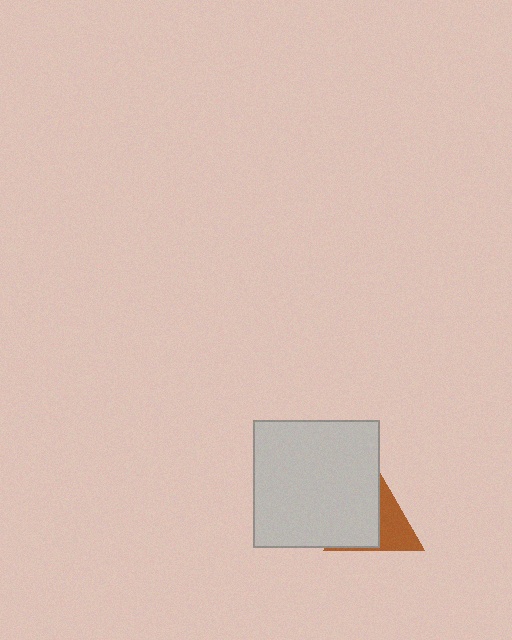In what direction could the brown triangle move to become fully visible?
The brown triangle could move right. That would shift it out from behind the light gray square entirely.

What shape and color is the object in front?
The object in front is a light gray square.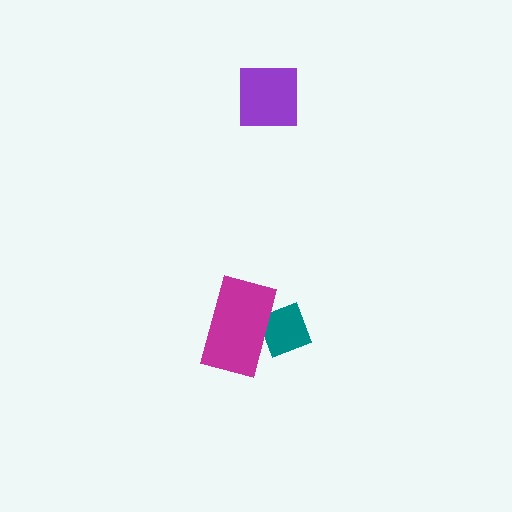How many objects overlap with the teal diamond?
1 object overlaps with the teal diamond.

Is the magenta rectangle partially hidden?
No, no other shape covers it.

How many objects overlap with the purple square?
0 objects overlap with the purple square.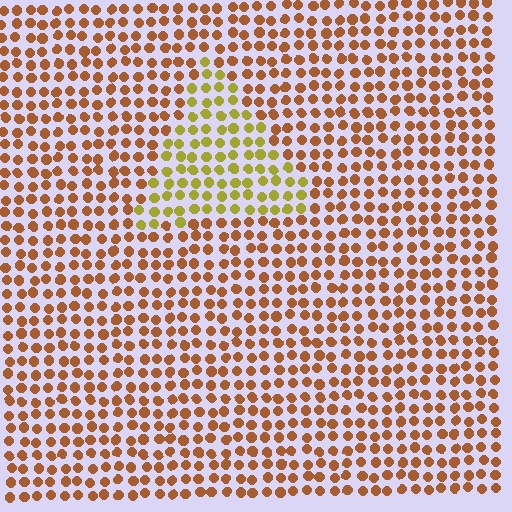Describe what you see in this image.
The image is filled with small brown elements in a uniform arrangement. A triangle-shaped region is visible where the elements are tinted to a slightly different hue, forming a subtle color boundary.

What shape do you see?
I see a triangle.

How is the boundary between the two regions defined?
The boundary is defined purely by a slight shift in hue (about 40 degrees). Spacing, size, and orientation are identical on both sides.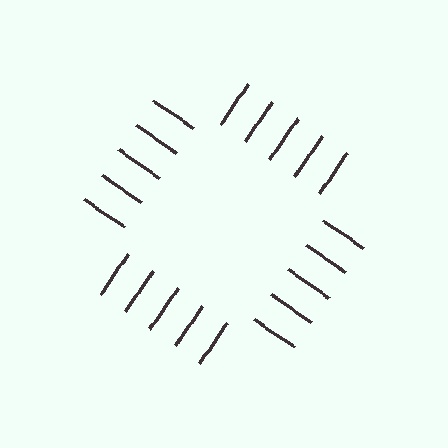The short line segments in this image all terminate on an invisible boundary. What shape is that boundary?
An illusory square — the line segments terminate on its edges but no continuous stroke is drawn.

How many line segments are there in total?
20 — 5 along each of the 4 edges.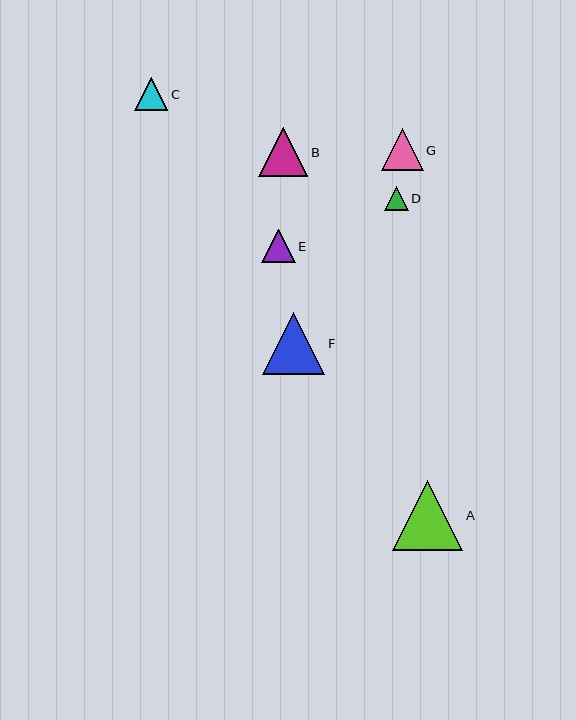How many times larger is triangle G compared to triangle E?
Triangle G is approximately 1.3 times the size of triangle E.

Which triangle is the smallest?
Triangle D is the smallest with a size of approximately 24 pixels.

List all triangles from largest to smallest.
From largest to smallest: A, F, B, G, E, C, D.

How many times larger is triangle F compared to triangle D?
Triangle F is approximately 2.6 times the size of triangle D.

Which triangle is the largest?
Triangle A is the largest with a size of approximately 70 pixels.